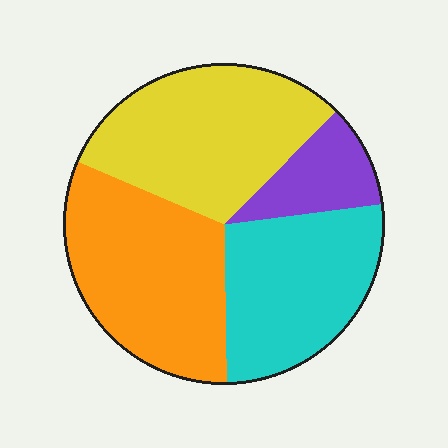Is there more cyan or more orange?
Orange.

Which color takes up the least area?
Purple, at roughly 10%.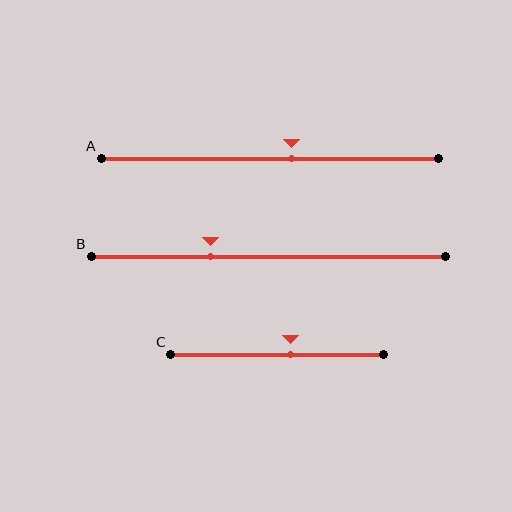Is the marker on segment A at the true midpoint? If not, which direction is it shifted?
No, the marker on segment A is shifted to the right by about 7% of the segment length.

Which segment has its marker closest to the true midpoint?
Segment C has its marker closest to the true midpoint.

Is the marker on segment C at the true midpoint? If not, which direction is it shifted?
No, the marker on segment C is shifted to the right by about 6% of the segment length.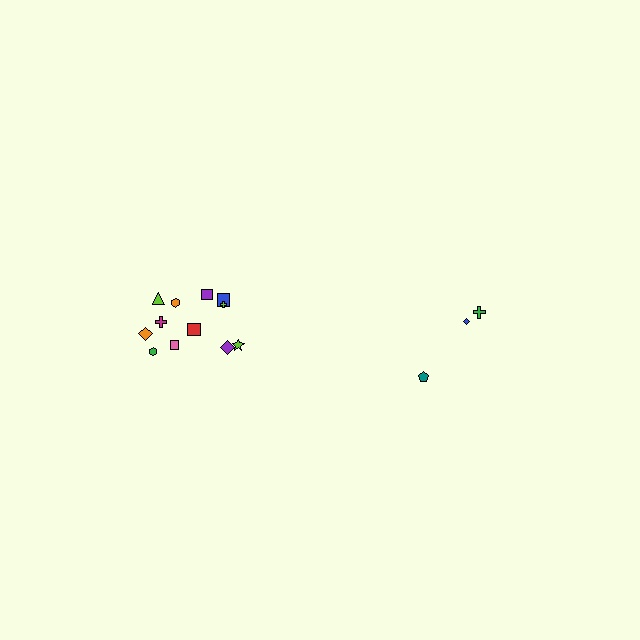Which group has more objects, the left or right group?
The left group.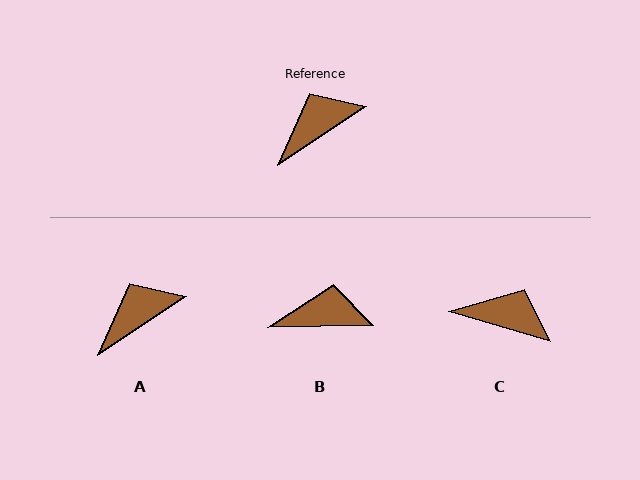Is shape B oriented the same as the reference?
No, it is off by about 33 degrees.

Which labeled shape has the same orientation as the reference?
A.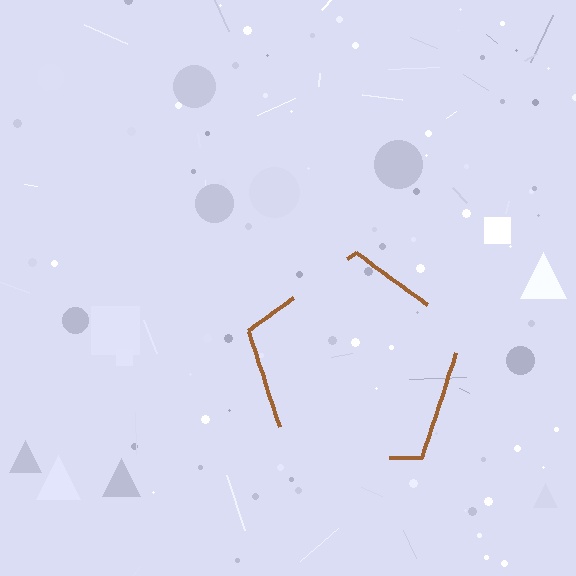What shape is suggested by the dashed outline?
The dashed outline suggests a pentagon.